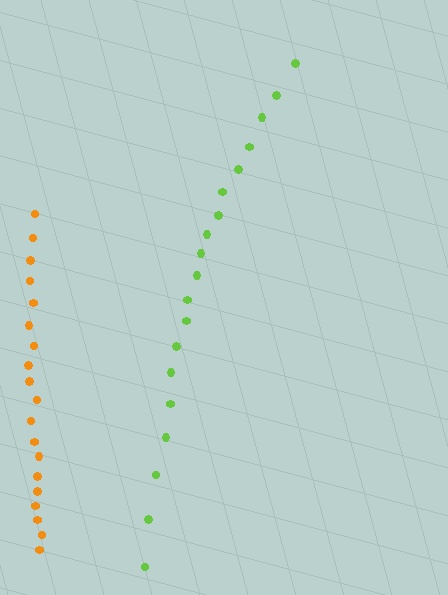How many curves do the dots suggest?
There are 2 distinct paths.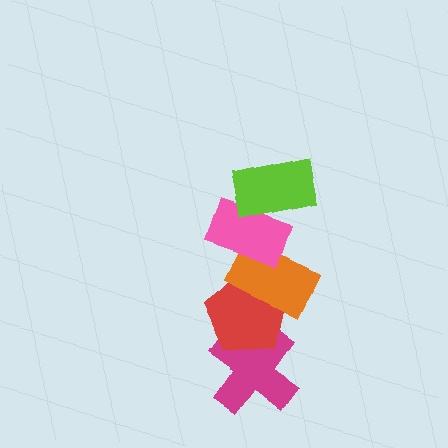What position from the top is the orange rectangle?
The orange rectangle is 3rd from the top.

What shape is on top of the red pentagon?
The orange rectangle is on top of the red pentagon.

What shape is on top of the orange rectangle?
The pink rectangle is on top of the orange rectangle.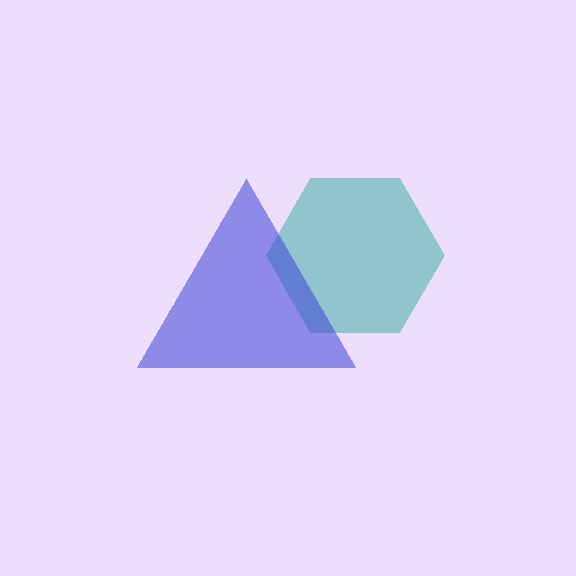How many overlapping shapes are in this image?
There are 2 overlapping shapes in the image.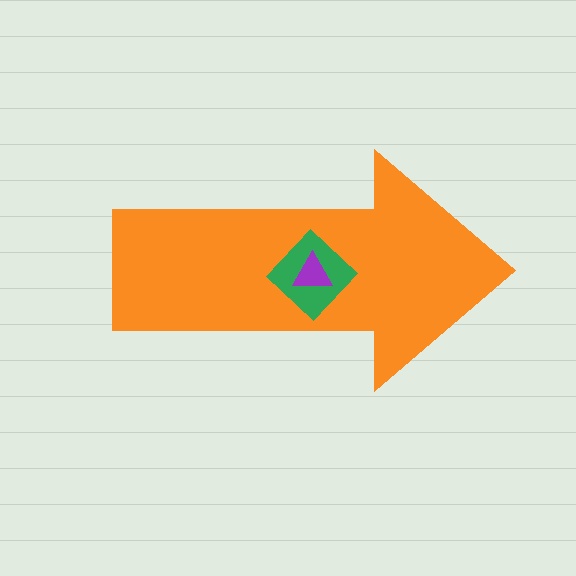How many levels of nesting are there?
3.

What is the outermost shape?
The orange arrow.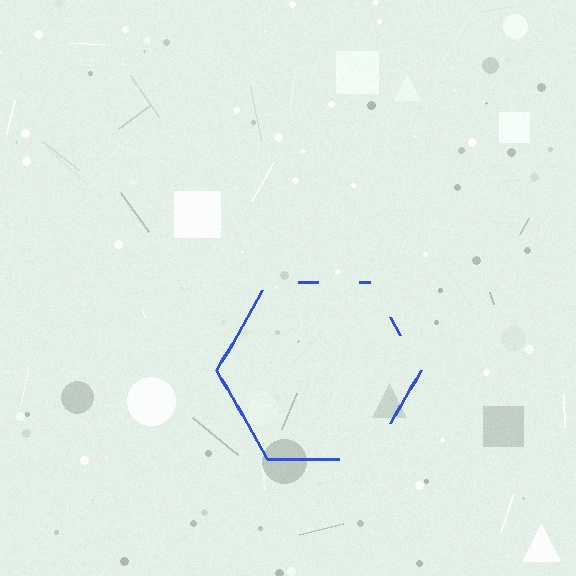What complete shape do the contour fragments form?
The contour fragments form a hexagon.